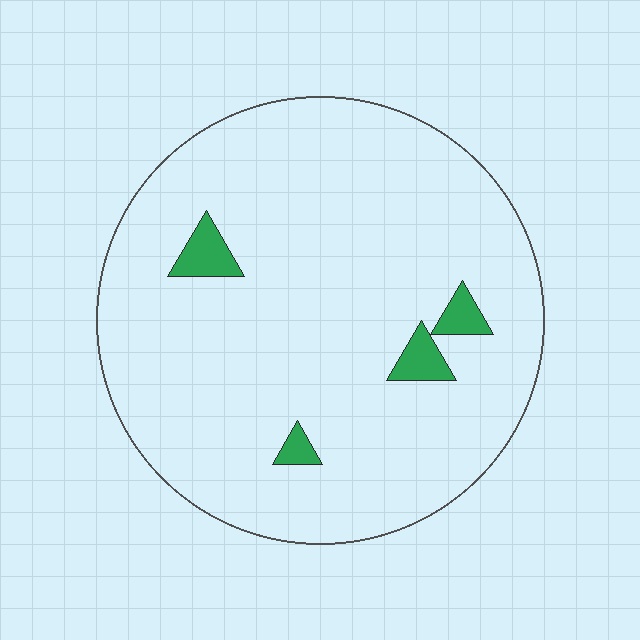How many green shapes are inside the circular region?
4.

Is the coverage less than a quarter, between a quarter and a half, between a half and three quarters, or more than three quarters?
Less than a quarter.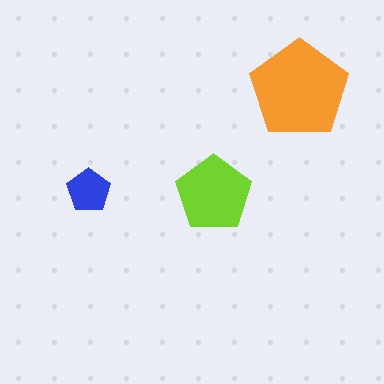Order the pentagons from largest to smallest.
the orange one, the lime one, the blue one.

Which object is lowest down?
The lime pentagon is bottommost.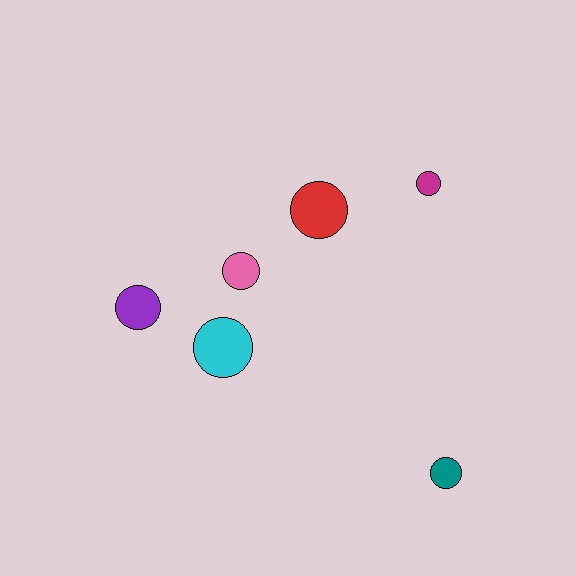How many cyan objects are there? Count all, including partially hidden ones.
There is 1 cyan object.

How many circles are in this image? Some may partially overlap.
There are 6 circles.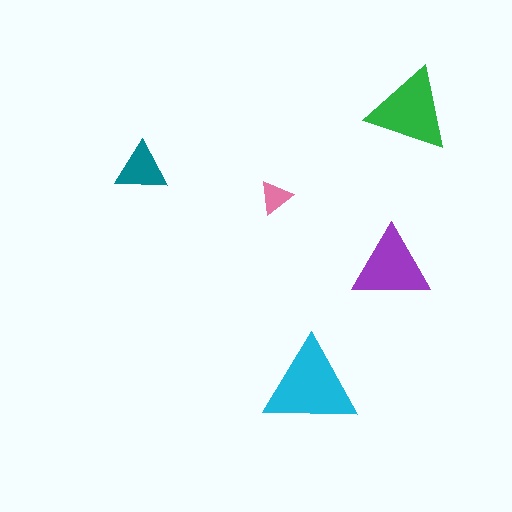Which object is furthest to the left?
The teal triangle is leftmost.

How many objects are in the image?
There are 5 objects in the image.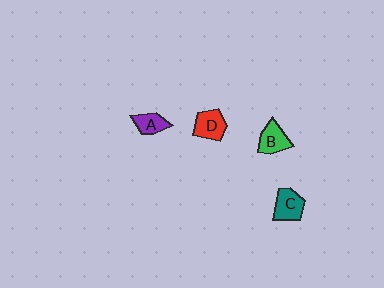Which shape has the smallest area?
Shape A (purple).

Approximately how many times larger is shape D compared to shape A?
Approximately 1.4 times.